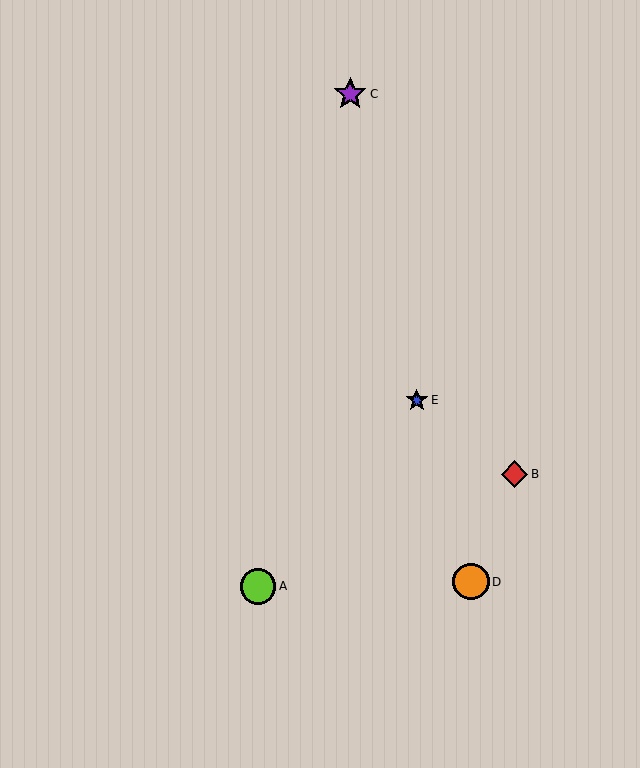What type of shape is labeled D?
Shape D is an orange circle.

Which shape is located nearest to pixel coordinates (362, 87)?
The purple star (labeled C) at (350, 94) is nearest to that location.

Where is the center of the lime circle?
The center of the lime circle is at (258, 586).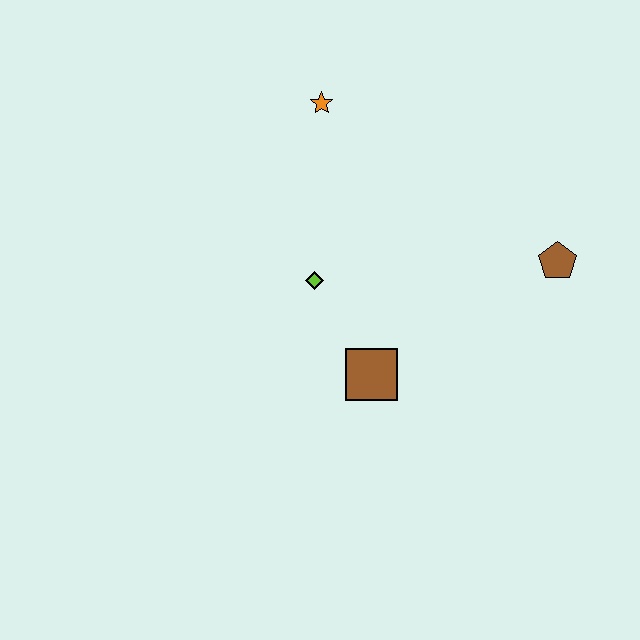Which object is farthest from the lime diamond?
The brown pentagon is farthest from the lime diamond.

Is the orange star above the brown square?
Yes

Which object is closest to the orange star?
The lime diamond is closest to the orange star.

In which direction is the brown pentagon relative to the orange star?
The brown pentagon is to the right of the orange star.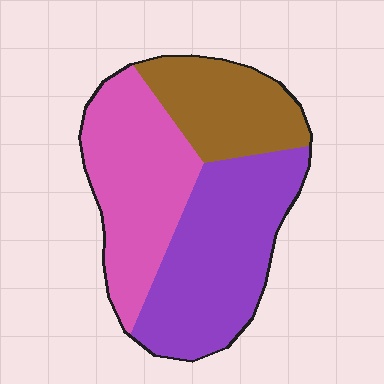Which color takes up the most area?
Purple, at roughly 40%.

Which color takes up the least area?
Brown, at roughly 25%.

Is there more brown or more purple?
Purple.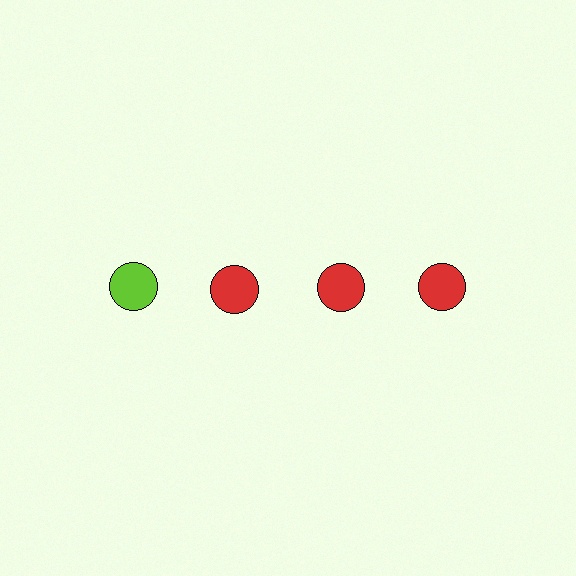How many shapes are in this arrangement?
There are 4 shapes arranged in a grid pattern.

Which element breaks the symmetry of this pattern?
The lime circle in the top row, leftmost column breaks the symmetry. All other shapes are red circles.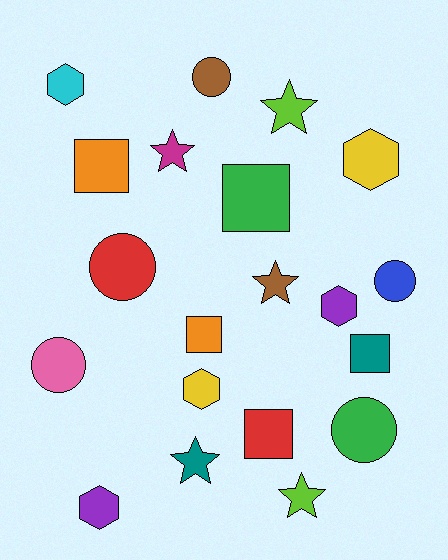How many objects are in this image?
There are 20 objects.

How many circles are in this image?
There are 5 circles.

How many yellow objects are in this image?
There are 2 yellow objects.